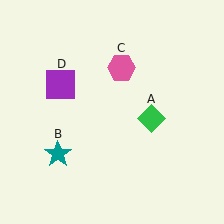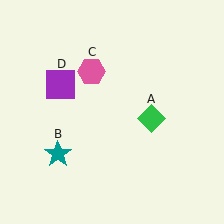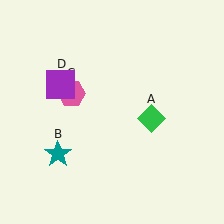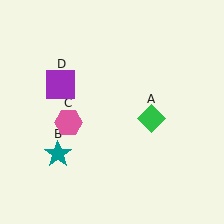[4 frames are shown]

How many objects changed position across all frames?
1 object changed position: pink hexagon (object C).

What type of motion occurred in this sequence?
The pink hexagon (object C) rotated counterclockwise around the center of the scene.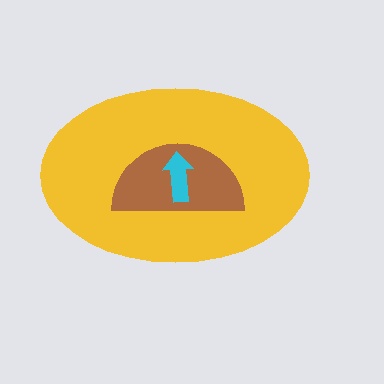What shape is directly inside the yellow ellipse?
The brown semicircle.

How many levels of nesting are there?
3.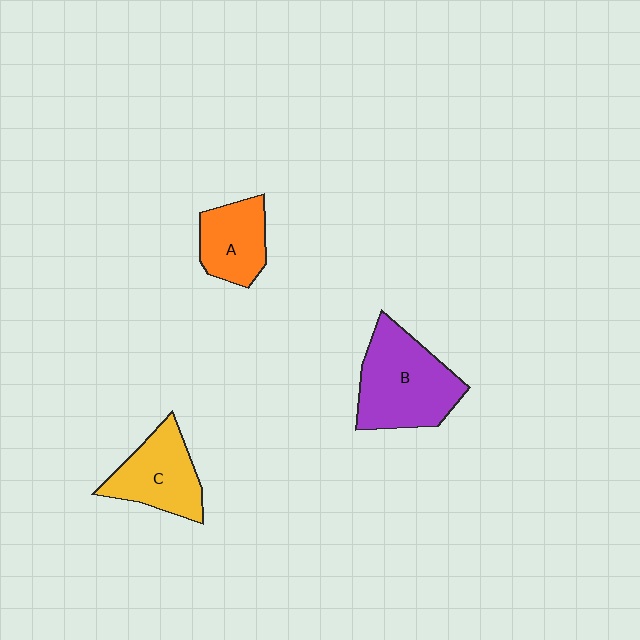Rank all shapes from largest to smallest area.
From largest to smallest: B (purple), C (yellow), A (orange).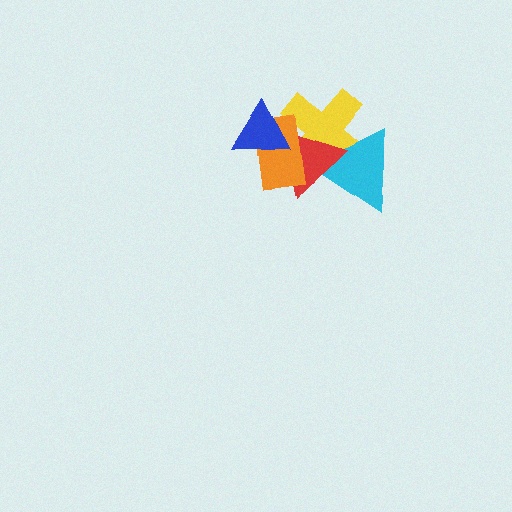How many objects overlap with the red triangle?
4 objects overlap with the red triangle.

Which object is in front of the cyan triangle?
The red triangle is in front of the cyan triangle.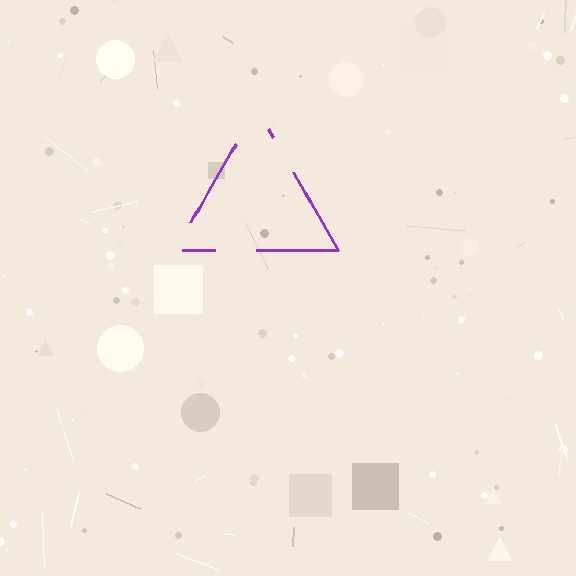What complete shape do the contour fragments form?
The contour fragments form a triangle.